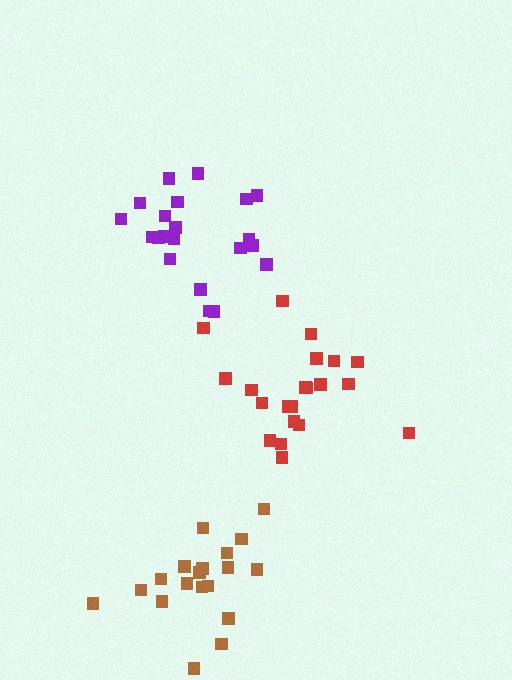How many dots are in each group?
Group 1: 21 dots, Group 2: 21 dots, Group 3: 19 dots (61 total).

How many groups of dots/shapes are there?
There are 3 groups.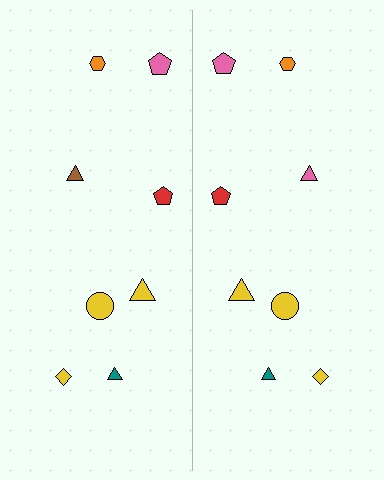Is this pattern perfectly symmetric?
No, the pattern is not perfectly symmetric. The pink triangle on the right side breaks the symmetry — its mirror counterpart is brown.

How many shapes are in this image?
There are 16 shapes in this image.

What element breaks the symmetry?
The pink triangle on the right side breaks the symmetry — its mirror counterpart is brown.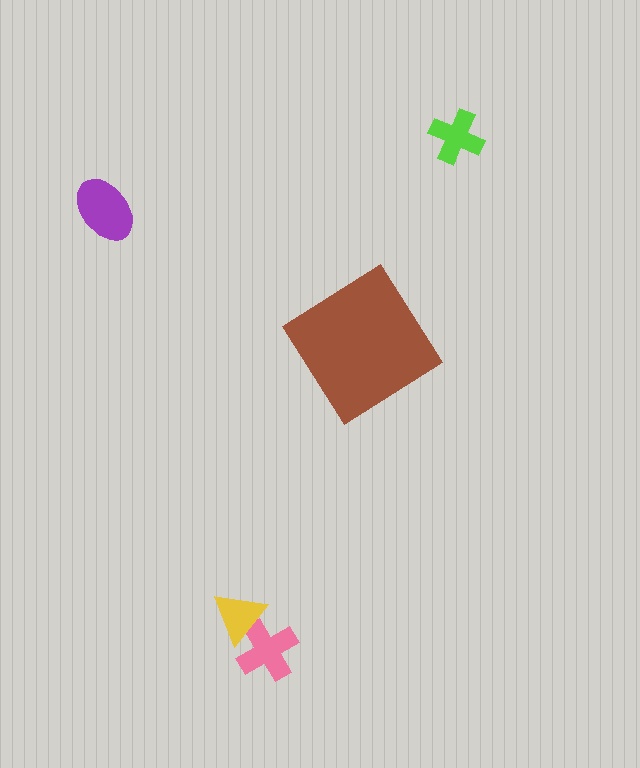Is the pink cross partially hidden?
No, the pink cross is fully visible.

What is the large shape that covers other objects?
A brown diamond.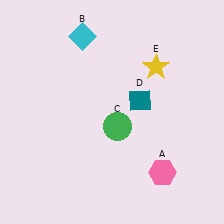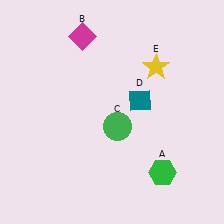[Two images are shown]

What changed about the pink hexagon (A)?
In Image 1, A is pink. In Image 2, it changed to green.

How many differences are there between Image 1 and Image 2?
There are 2 differences between the two images.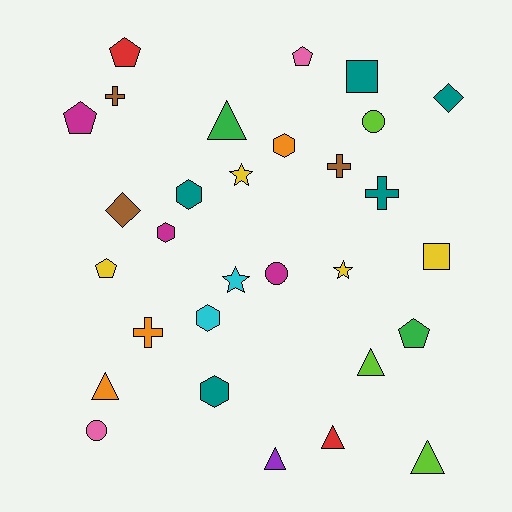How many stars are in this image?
There are 3 stars.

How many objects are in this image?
There are 30 objects.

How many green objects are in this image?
There are 2 green objects.